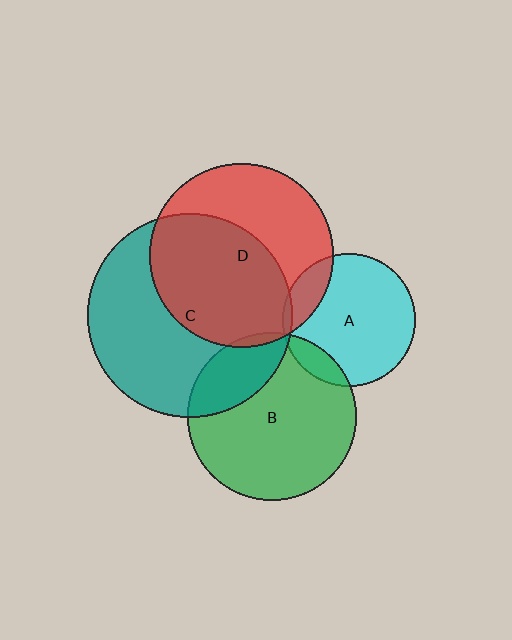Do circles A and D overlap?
Yes.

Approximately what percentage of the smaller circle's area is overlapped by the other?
Approximately 15%.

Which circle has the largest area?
Circle C (teal).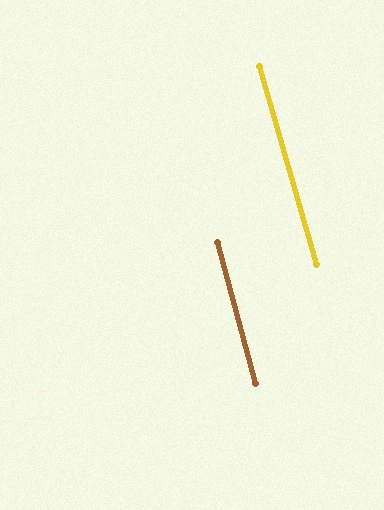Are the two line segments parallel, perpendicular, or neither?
Parallel — their directions differ by only 0.7°.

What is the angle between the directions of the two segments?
Approximately 1 degree.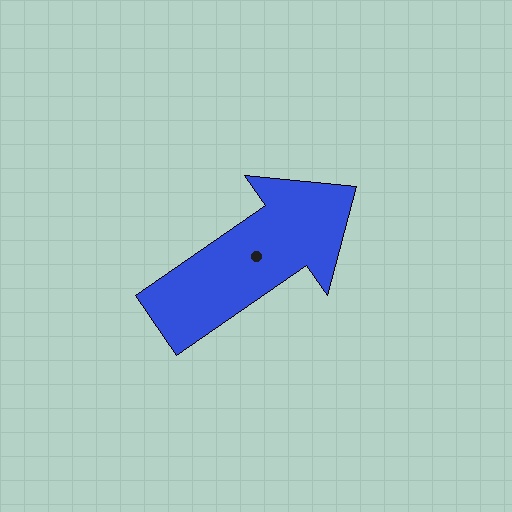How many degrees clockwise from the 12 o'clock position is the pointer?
Approximately 55 degrees.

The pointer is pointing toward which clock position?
Roughly 2 o'clock.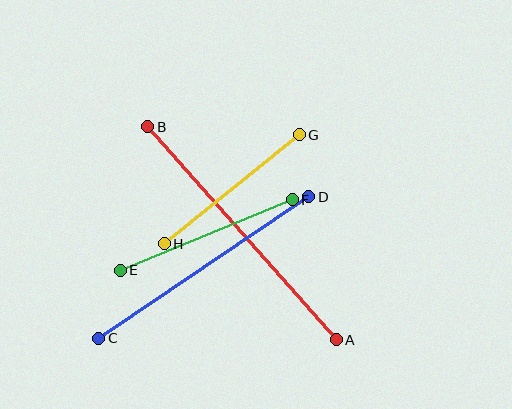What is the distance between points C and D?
The distance is approximately 254 pixels.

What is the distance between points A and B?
The distance is approximately 285 pixels.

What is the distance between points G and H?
The distance is approximately 174 pixels.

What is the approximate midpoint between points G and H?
The midpoint is at approximately (232, 189) pixels.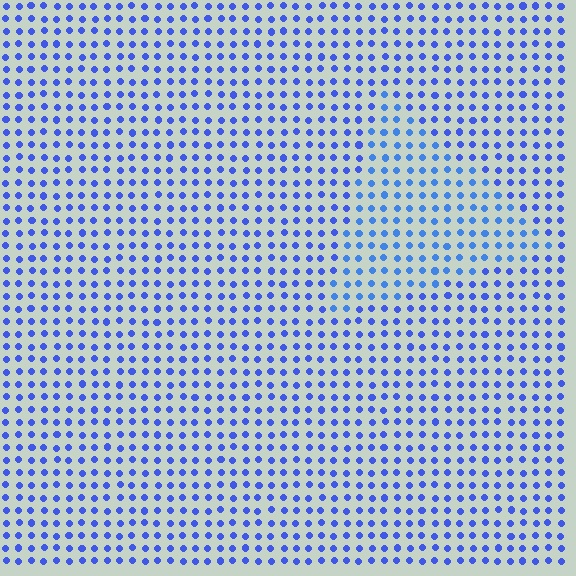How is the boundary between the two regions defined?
The boundary is defined purely by a slight shift in hue (about 16 degrees). Spacing, size, and orientation are identical on both sides.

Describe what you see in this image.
The image is filled with small blue elements in a uniform arrangement. A triangle-shaped region is visible where the elements are tinted to a slightly different hue, forming a subtle color boundary.